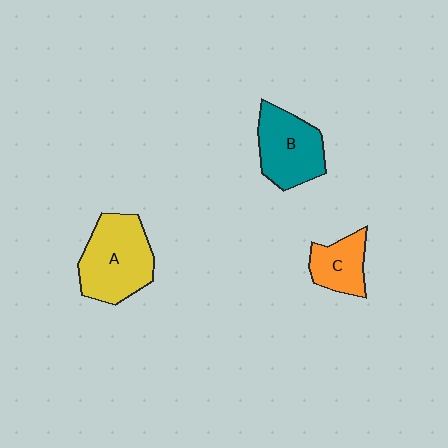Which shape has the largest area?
Shape A (yellow).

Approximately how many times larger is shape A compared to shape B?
Approximately 1.2 times.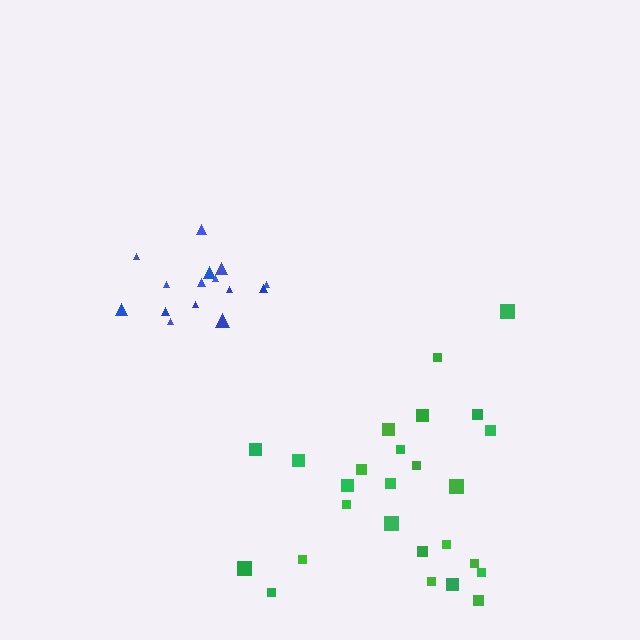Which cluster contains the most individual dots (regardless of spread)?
Green (26).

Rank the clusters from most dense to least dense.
blue, green.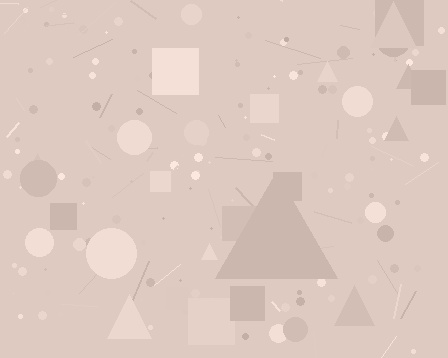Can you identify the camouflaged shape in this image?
The camouflaged shape is a triangle.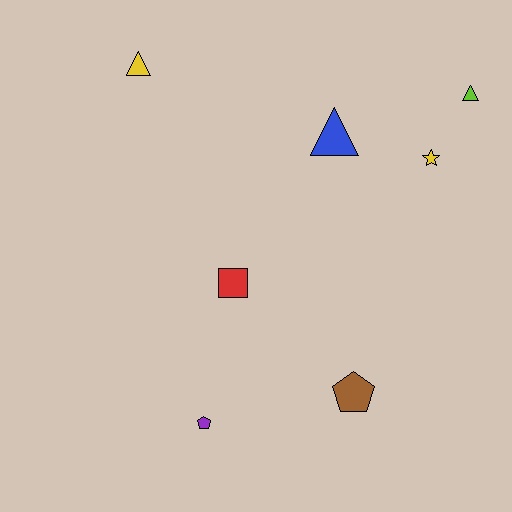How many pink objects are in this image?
There are no pink objects.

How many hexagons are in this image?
There are no hexagons.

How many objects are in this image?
There are 7 objects.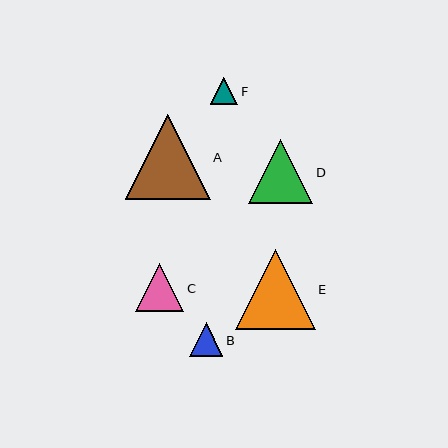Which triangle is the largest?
Triangle A is the largest with a size of approximately 85 pixels.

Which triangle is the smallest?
Triangle F is the smallest with a size of approximately 27 pixels.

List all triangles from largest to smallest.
From largest to smallest: A, E, D, C, B, F.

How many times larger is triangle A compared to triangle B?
Triangle A is approximately 2.5 times the size of triangle B.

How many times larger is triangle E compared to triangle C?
Triangle E is approximately 1.7 times the size of triangle C.